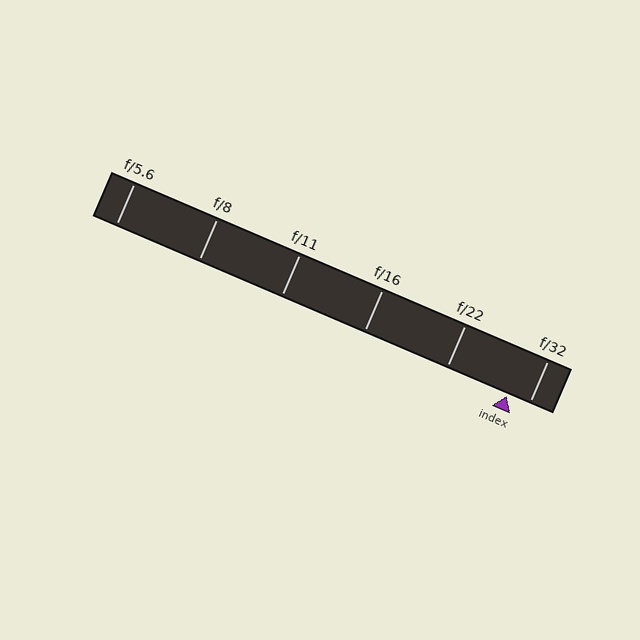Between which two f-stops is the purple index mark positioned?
The index mark is between f/22 and f/32.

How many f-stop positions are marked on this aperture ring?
There are 6 f-stop positions marked.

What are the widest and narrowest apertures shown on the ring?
The widest aperture shown is f/5.6 and the narrowest is f/32.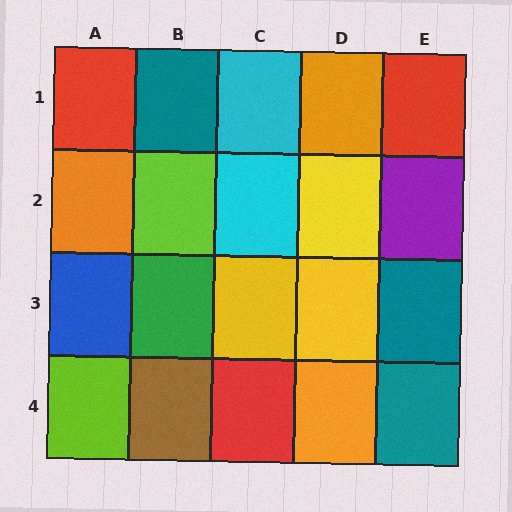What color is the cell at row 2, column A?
Orange.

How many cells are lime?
2 cells are lime.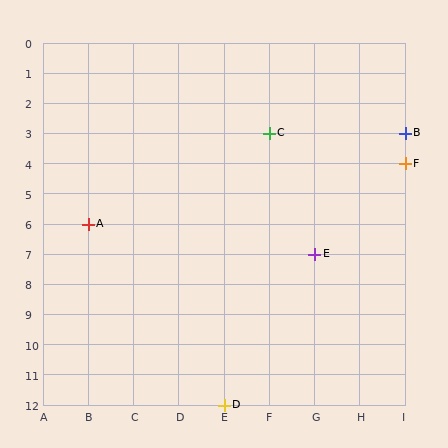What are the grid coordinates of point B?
Point B is at grid coordinates (I, 3).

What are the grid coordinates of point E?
Point E is at grid coordinates (G, 7).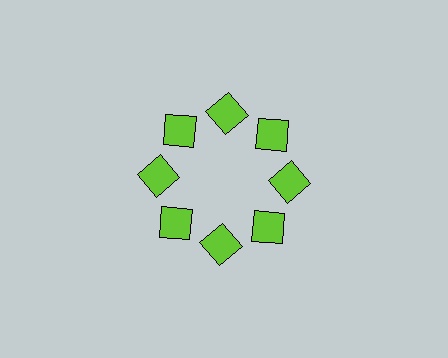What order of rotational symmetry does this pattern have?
This pattern has 8-fold rotational symmetry.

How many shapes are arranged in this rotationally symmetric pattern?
There are 8 shapes, arranged in 8 groups of 1.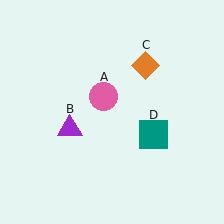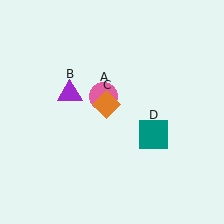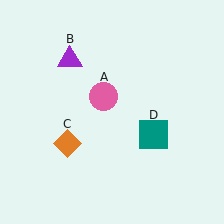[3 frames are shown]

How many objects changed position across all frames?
2 objects changed position: purple triangle (object B), orange diamond (object C).